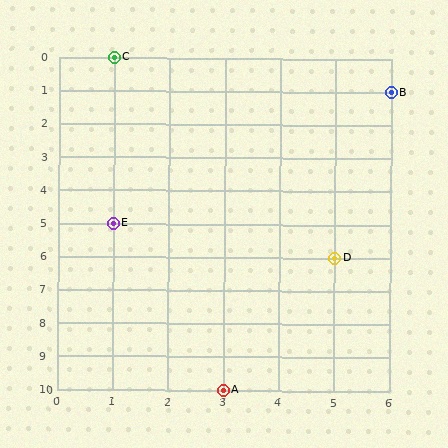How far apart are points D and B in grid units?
Points D and B are 1 column and 5 rows apart (about 5.1 grid units diagonally).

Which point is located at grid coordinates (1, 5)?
Point E is at (1, 5).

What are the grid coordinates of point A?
Point A is at grid coordinates (3, 10).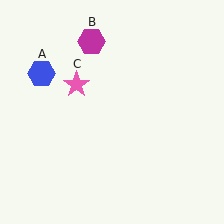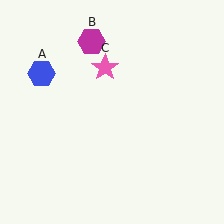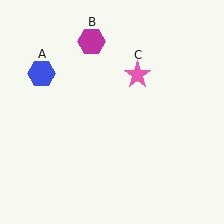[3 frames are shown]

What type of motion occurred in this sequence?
The pink star (object C) rotated clockwise around the center of the scene.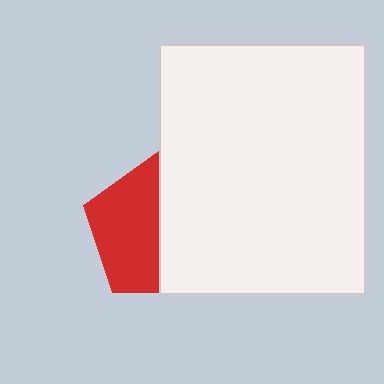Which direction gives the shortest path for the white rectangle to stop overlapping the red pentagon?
Moving right gives the shortest separation.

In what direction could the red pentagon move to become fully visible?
The red pentagon could move left. That would shift it out from behind the white rectangle entirely.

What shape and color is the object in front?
The object in front is a white rectangle.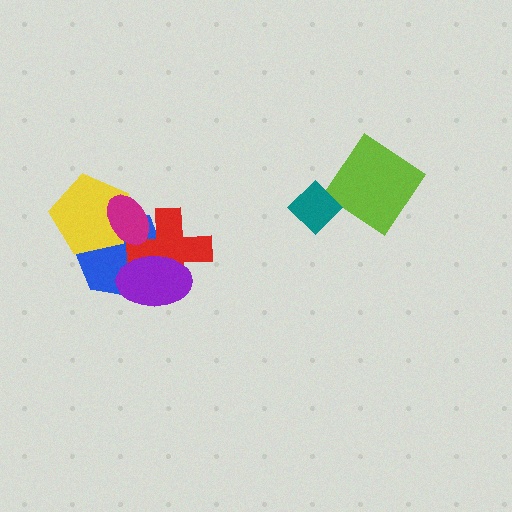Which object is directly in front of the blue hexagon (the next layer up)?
The red cross is directly in front of the blue hexagon.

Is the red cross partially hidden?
Yes, it is partially covered by another shape.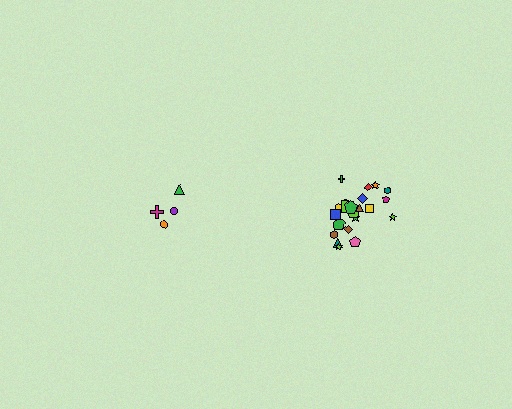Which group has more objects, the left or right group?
The right group.